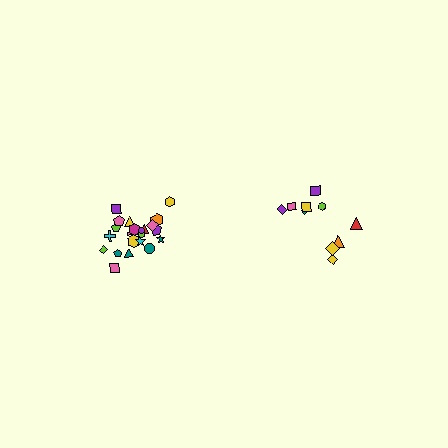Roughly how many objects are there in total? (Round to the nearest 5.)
Roughly 30 objects in total.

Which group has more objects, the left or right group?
The left group.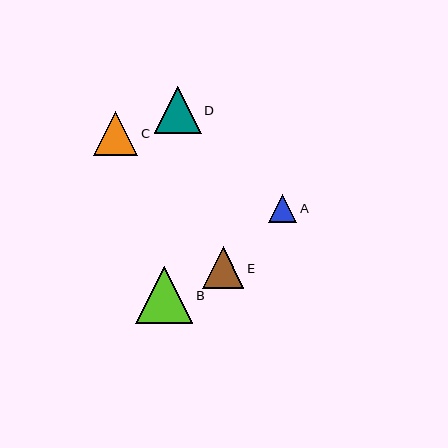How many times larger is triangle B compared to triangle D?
Triangle B is approximately 1.2 times the size of triangle D.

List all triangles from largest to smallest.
From largest to smallest: B, D, C, E, A.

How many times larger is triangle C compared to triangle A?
Triangle C is approximately 1.6 times the size of triangle A.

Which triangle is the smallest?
Triangle A is the smallest with a size of approximately 28 pixels.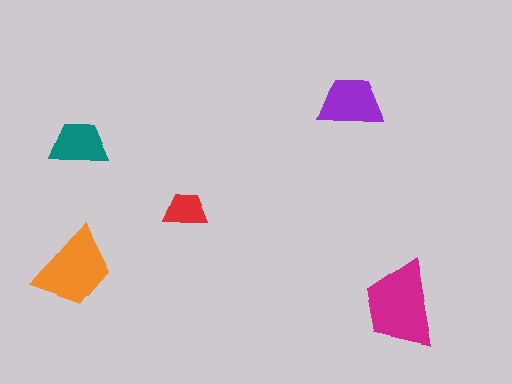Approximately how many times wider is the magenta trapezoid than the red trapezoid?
About 2 times wider.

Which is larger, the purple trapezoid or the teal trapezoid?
The purple one.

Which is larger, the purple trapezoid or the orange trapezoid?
The orange one.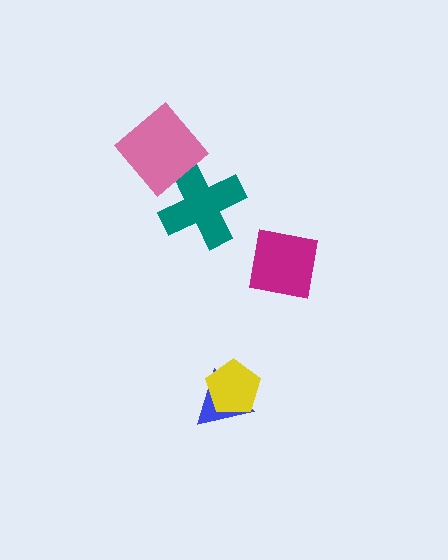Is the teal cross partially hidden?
Yes, it is partially covered by another shape.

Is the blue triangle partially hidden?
Yes, it is partially covered by another shape.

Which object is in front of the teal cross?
The pink diamond is in front of the teal cross.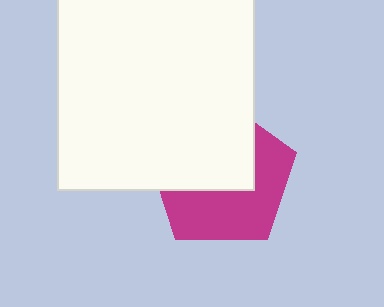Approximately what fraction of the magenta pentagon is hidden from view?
Roughly 51% of the magenta pentagon is hidden behind the white rectangle.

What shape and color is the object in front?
The object in front is a white rectangle.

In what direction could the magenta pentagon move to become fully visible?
The magenta pentagon could move toward the lower-right. That would shift it out from behind the white rectangle entirely.